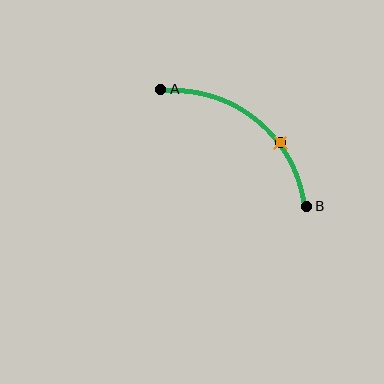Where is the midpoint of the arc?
The arc midpoint is the point on the curve farthest from the straight line joining A and B. It sits above and to the right of that line.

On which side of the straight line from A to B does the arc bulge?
The arc bulges above and to the right of the straight line connecting A and B.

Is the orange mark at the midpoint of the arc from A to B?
No. The orange mark lies on the arc but is closer to endpoint B. The arc midpoint would be at the point on the curve equidistant along the arc from both A and B.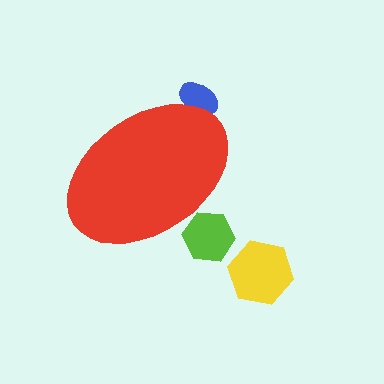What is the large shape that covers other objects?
A red ellipse.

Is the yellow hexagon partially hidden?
No, the yellow hexagon is fully visible.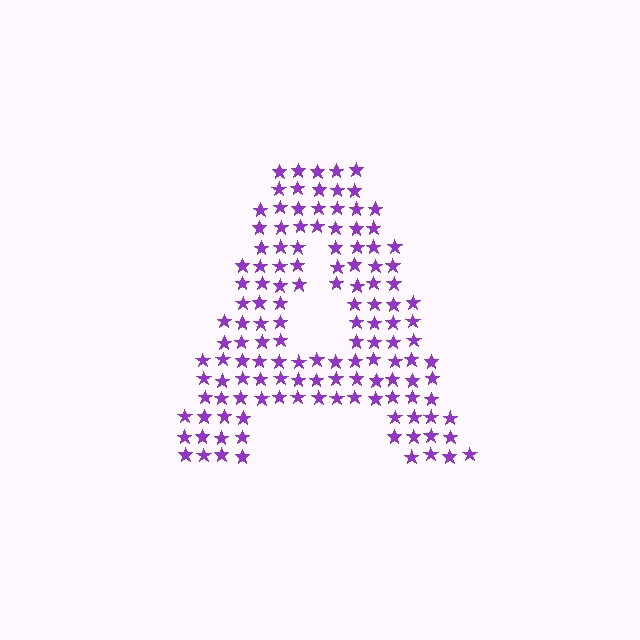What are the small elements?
The small elements are stars.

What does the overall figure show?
The overall figure shows the letter A.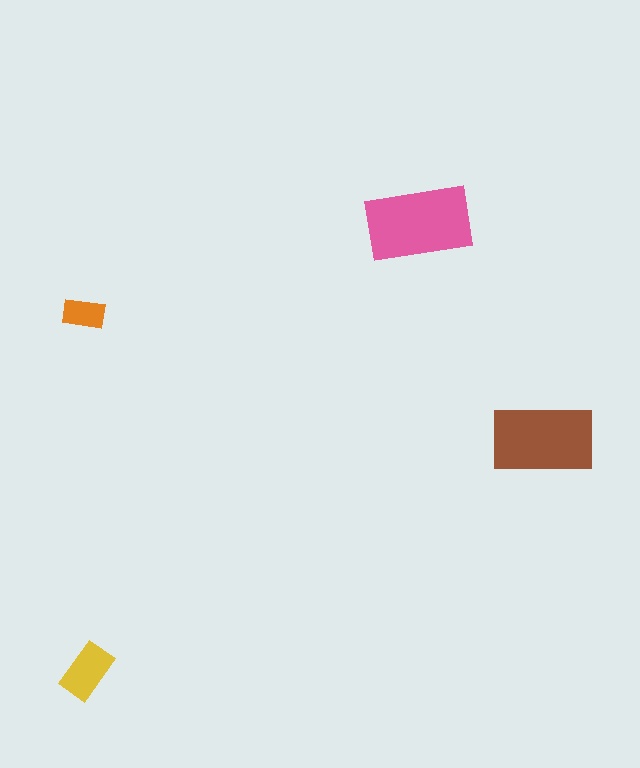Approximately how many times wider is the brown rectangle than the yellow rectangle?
About 2 times wider.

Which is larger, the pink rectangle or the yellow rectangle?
The pink one.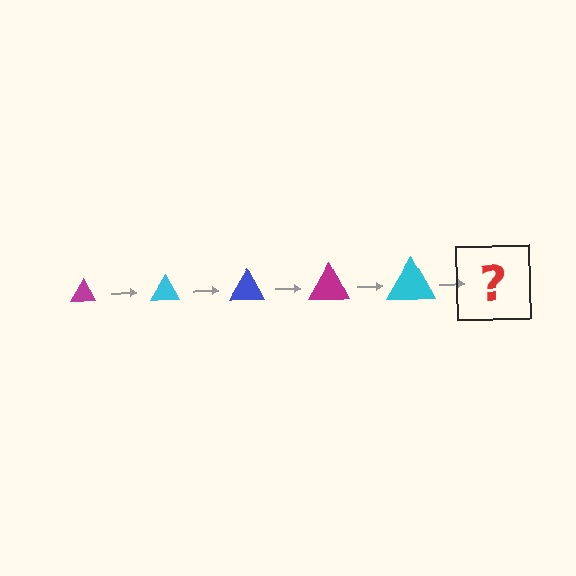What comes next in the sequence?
The next element should be a blue triangle, larger than the previous one.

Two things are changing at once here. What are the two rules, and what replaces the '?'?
The two rules are that the triangle grows larger each step and the color cycles through magenta, cyan, and blue. The '?' should be a blue triangle, larger than the previous one.